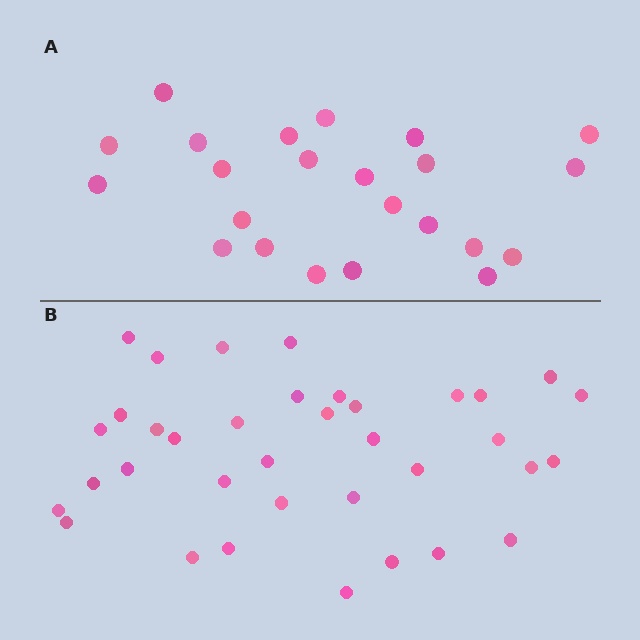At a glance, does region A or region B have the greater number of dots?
Region B (the bottom region) has more dots.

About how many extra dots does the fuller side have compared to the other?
Region B has approximately 15 more dots than region A.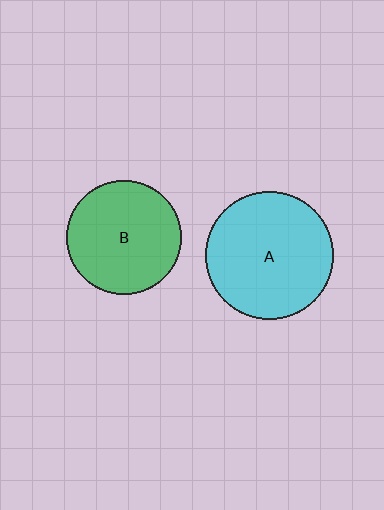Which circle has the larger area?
Circle A (cyan).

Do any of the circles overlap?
No, none of the circles overlap.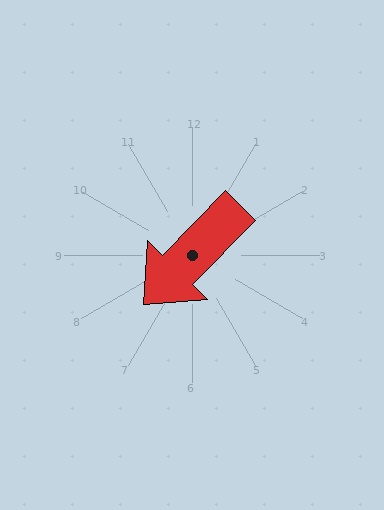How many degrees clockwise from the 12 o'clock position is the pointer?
Approximately 225 degrees.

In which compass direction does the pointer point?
Southwest.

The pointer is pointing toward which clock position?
Roughly 7 o'clock.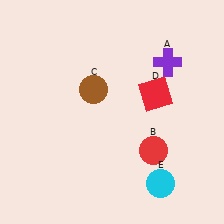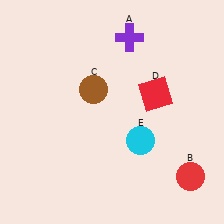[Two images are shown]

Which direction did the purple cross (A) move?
The purple cross (A) moved left.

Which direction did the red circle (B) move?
The red circle (B) moved right.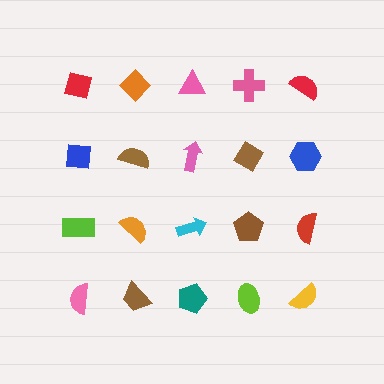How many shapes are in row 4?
5 shapes.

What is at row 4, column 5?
A yellow semicircle.